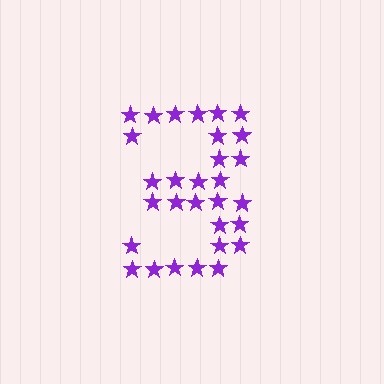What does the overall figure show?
The overall figure shows the digit 3.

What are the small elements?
The small elements are stars.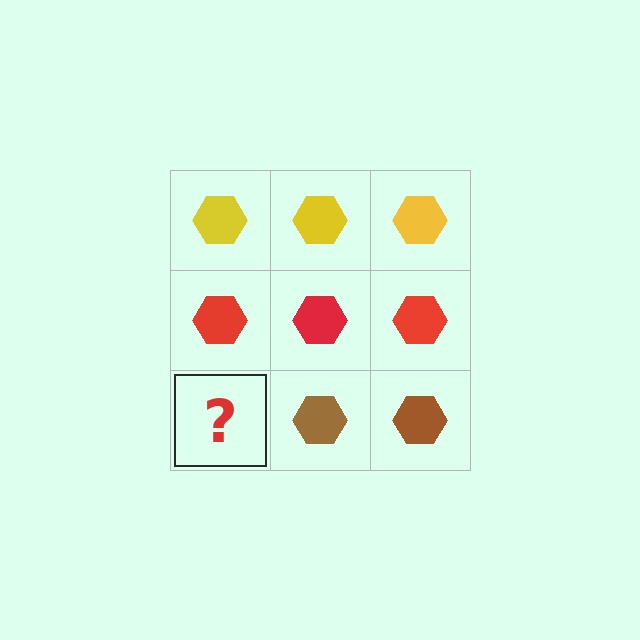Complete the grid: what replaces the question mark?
The question mark should be replaced with a brown hexagon.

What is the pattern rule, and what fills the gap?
The rule is that each row has a consistent color. The gap should be filled with a brown hexagon.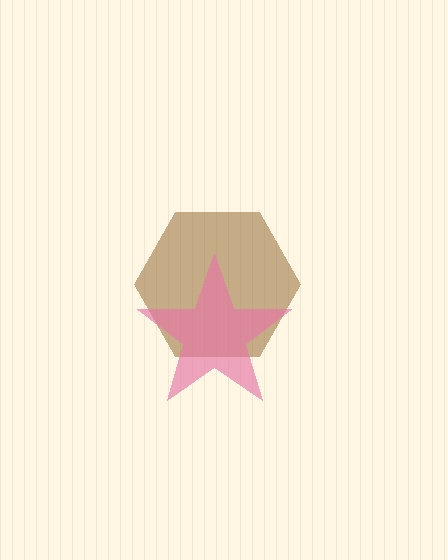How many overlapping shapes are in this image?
There are 2 overlapping shapes in the image.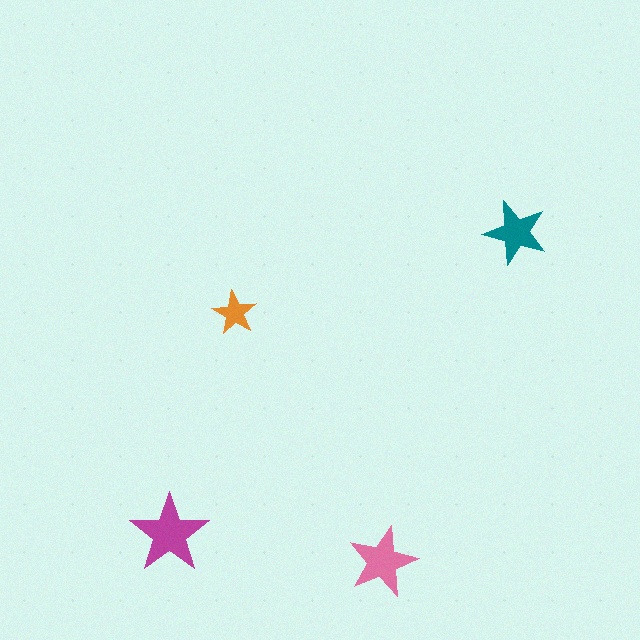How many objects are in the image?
There are 4 objects in the image.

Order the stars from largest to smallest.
the magenta one, the pink one, the teal one, the orange one.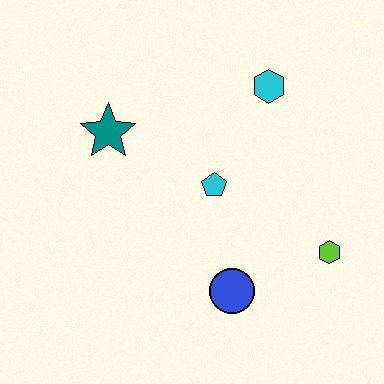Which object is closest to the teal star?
The cyan pentagon is closest to the teal star.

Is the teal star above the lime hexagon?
Yes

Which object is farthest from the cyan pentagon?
The lime hexagon is farthest from the cyan pentagon.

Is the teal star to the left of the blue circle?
Yes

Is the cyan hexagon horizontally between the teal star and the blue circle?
No